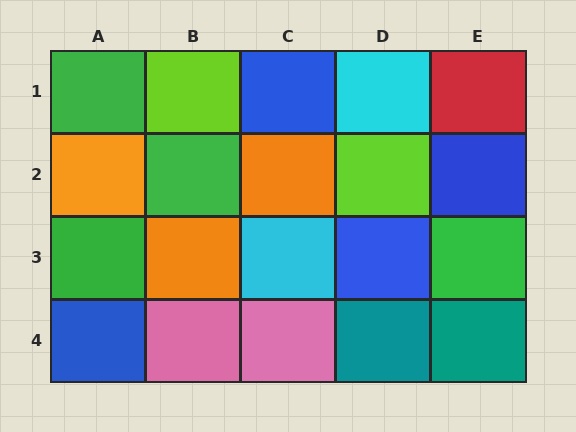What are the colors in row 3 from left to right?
Green, orange, cyan, blue, green.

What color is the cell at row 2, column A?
Orange.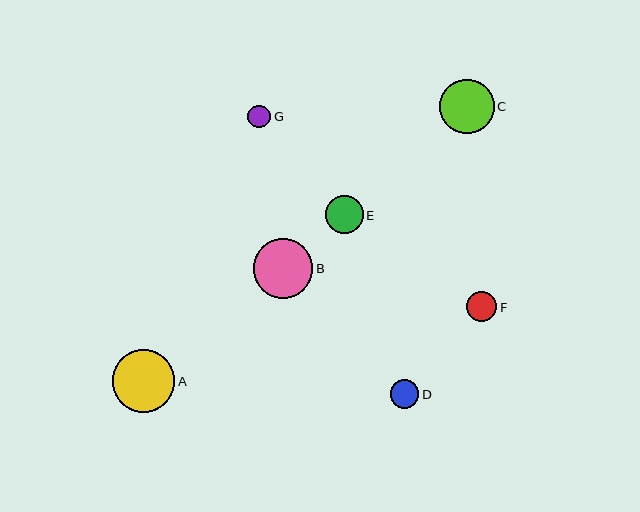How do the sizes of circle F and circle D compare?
Circle F and circle D are approximately the same size.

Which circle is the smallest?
Circle G is the smallest with a size of approximately 23 pixels.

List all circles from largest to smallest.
From largest to smallest: A, B, C, E, F, D, G.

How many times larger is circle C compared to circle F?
Circle C is approximately 1.8 times the size of circle F.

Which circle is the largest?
Circle A is the largest with a size of approximately 63 pixels.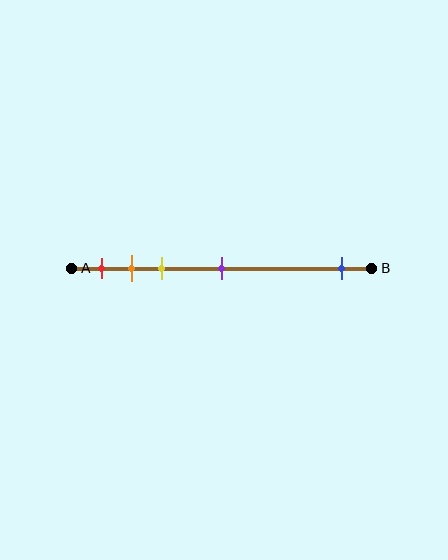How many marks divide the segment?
There are 5 marks dividing the segment.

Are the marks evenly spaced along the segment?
No, the marks are not evenly spaced.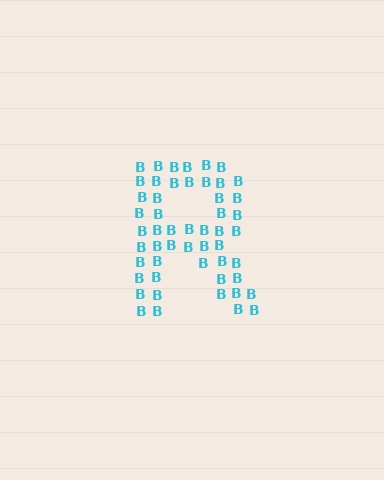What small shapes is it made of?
It is made of small letter B's.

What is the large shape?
The large shape is the letter R.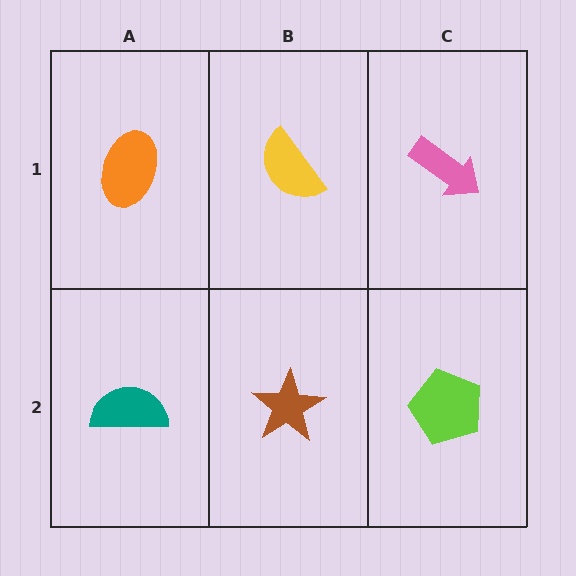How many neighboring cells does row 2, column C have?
2.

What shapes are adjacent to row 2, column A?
An orange ellipse (row 1, column A), a brown star (row 2, column B).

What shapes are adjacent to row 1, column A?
A teal semicircle (row 2, column A), a yellow semicircle (row 1, column B).